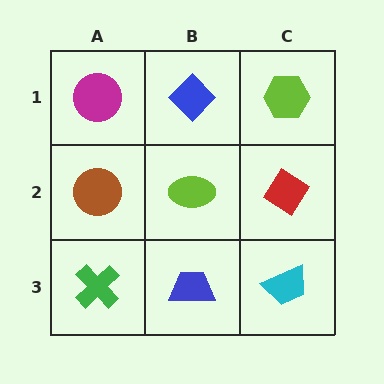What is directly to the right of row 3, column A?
A blue trapezoid.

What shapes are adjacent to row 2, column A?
A magenta circle (row 1, column A), a green cross (row 3, column A), a lime ellipse (row 2, column B).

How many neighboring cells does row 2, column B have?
4.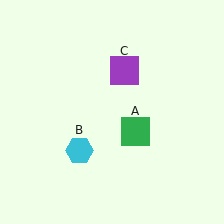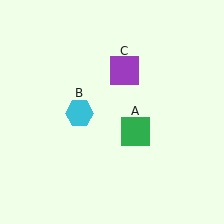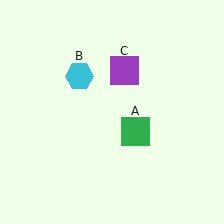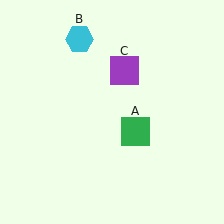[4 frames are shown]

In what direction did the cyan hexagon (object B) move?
The cyan hexagon (object B) moved up.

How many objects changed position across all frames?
1 object changed position: cyan hexagon (object B).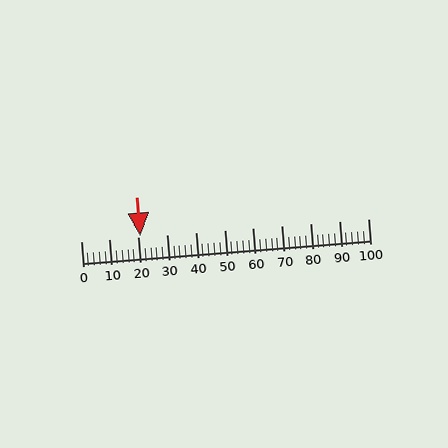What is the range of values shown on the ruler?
The ruler shows values from 0 to 100.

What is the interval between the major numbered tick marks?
The major tick marks are spaced 10 units apart.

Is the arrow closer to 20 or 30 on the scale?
The arrow is closer to 20.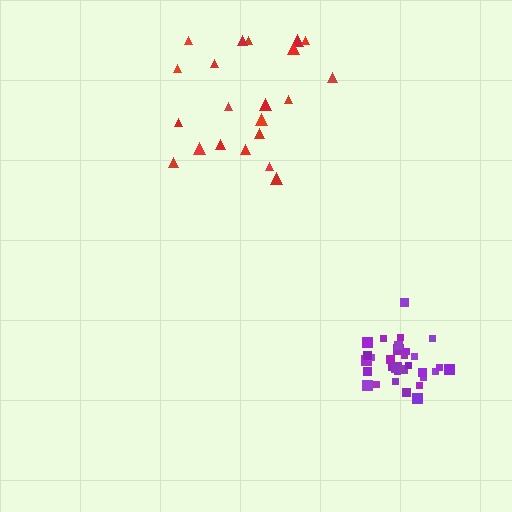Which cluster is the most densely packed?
Purple.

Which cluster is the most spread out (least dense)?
Red.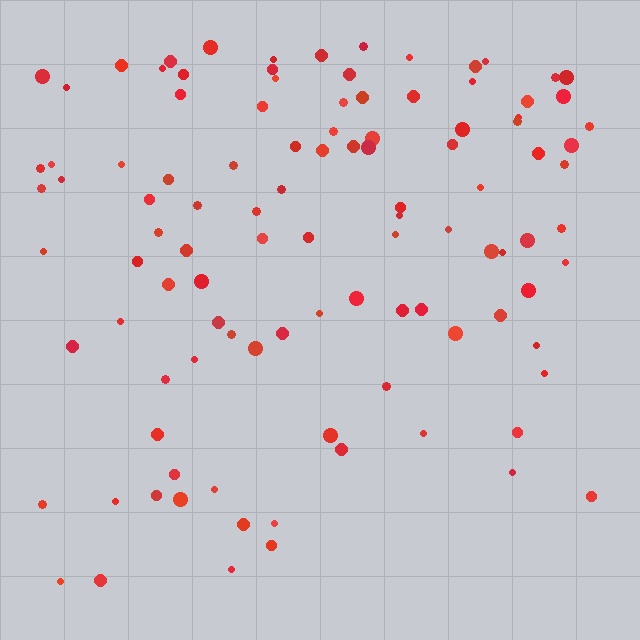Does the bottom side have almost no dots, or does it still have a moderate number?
Still a moderate number, just noticeably fewer than the top.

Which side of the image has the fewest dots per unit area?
The bottom.